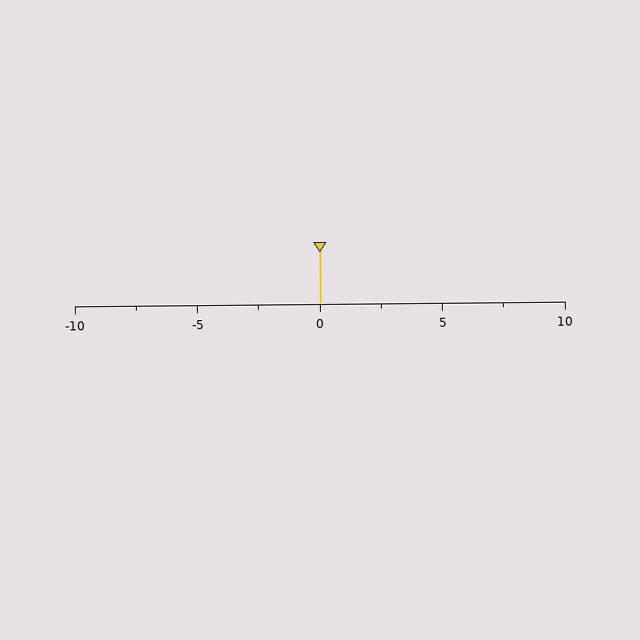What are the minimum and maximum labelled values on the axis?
The axis runs from -10 to 10.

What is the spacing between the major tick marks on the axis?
The major ticks are spaced 5 apart.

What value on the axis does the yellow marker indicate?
The marker indicates approximately 0.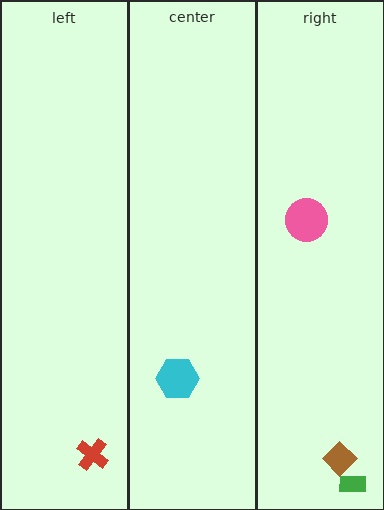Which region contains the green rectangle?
The right region.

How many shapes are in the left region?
1.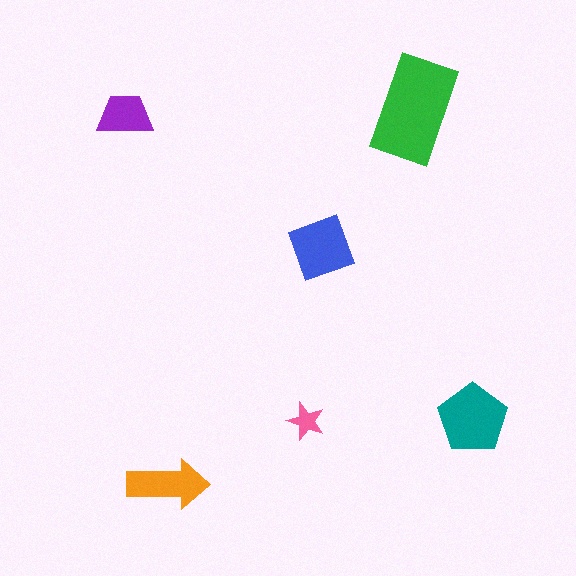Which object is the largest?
The green rectangle.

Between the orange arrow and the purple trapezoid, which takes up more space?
The orange arrow.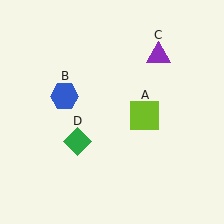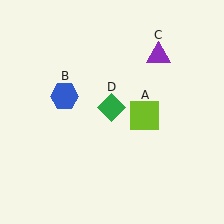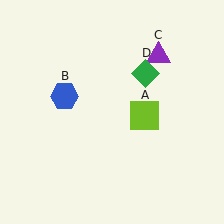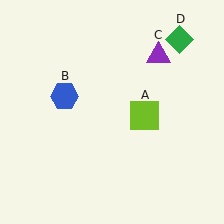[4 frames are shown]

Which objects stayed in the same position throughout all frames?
Lime square (object A) and blue hexagon (object B) and purple triangle (object C) remained stationary.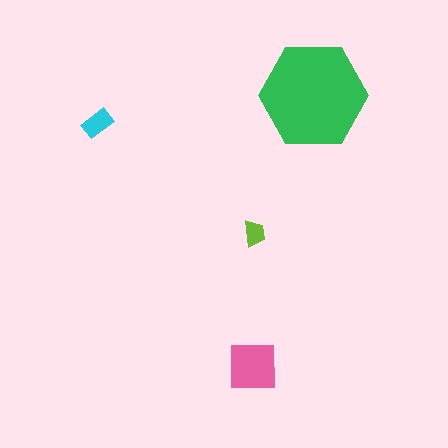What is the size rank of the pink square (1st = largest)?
2nd.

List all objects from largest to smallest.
The green hexagon, the pink square, the cyan rectangle, the lime trapezoid.